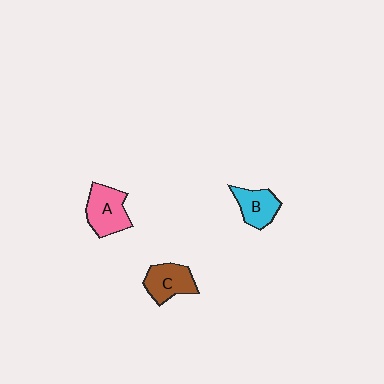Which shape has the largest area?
Shape A (pink).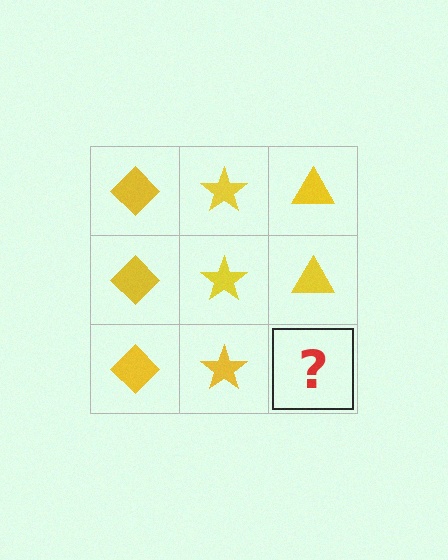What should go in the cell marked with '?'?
The missing cell should contain a yellow triangle.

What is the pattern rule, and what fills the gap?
The rule is that each column has a consistent shape. The gap should be filled with a yellow triangle.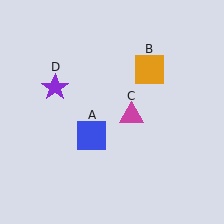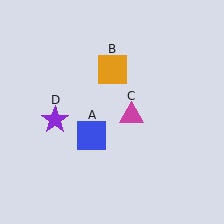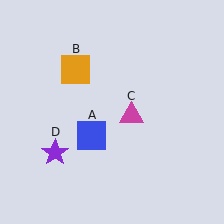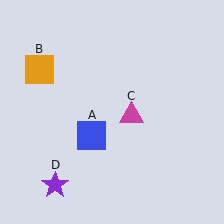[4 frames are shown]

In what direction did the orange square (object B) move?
The orange square (object B) moved left.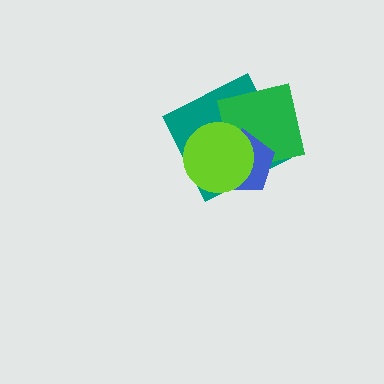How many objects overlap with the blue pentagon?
3 objects overlap with the blue pentagon.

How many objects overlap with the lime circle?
3 objects overlap with the lime circle.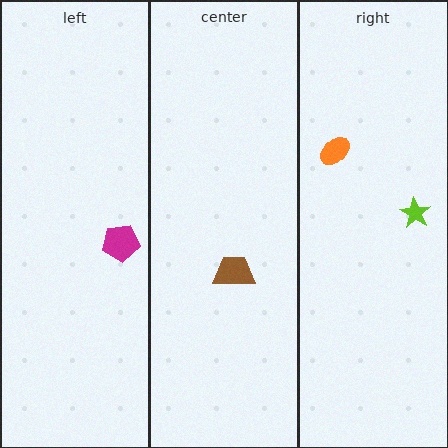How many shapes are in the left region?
1.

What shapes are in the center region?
The brown trapezoid.